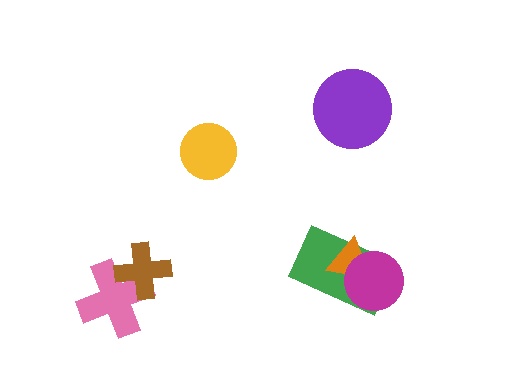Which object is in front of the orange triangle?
The magenta circle is in front of the orange triangle.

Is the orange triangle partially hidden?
Yes, it is partially covered by another shape.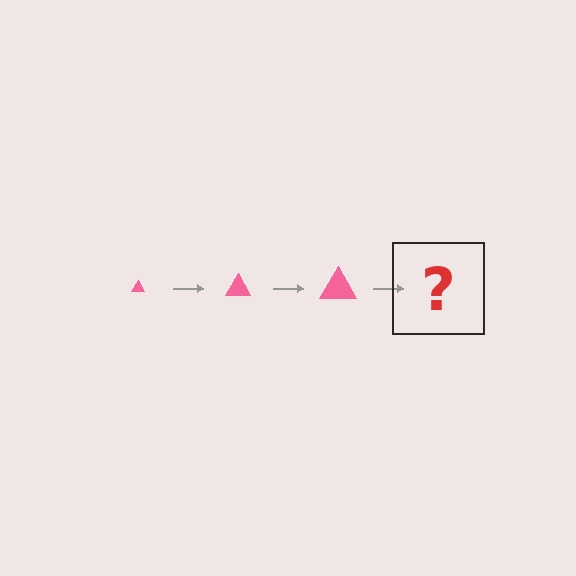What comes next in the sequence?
The next element should be a pink triangle, larger than the previous one.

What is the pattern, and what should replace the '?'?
The pattern is that the triangle gets progressively larger each step. The '?' should be a pink triangle, larger than the previous one.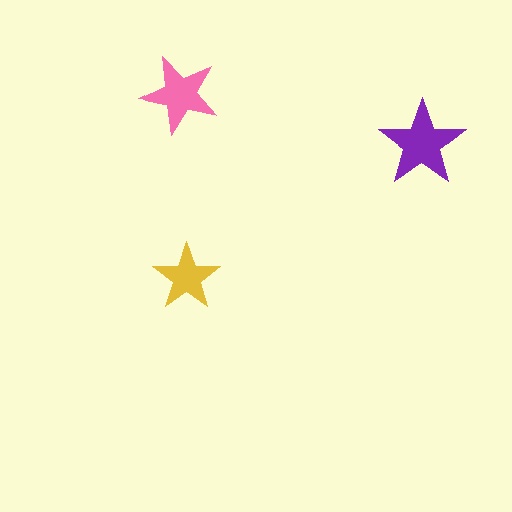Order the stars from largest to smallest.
the purple one, the pink one, the yellow one.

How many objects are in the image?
There are 3 objects in the image.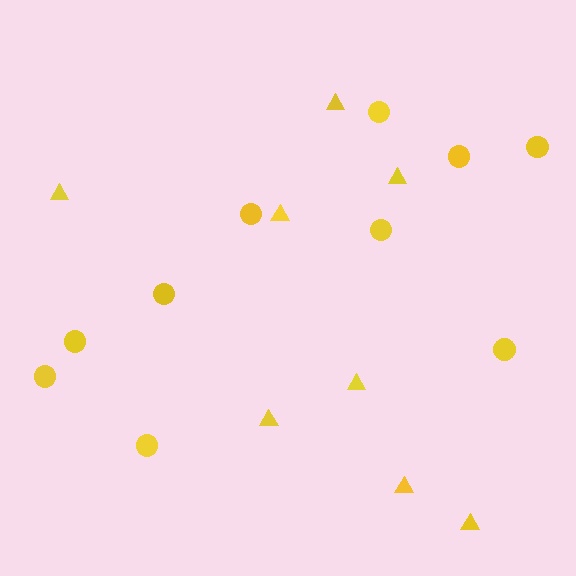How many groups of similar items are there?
There are 2 groups: one group of triangles (8) and one group of circles (10).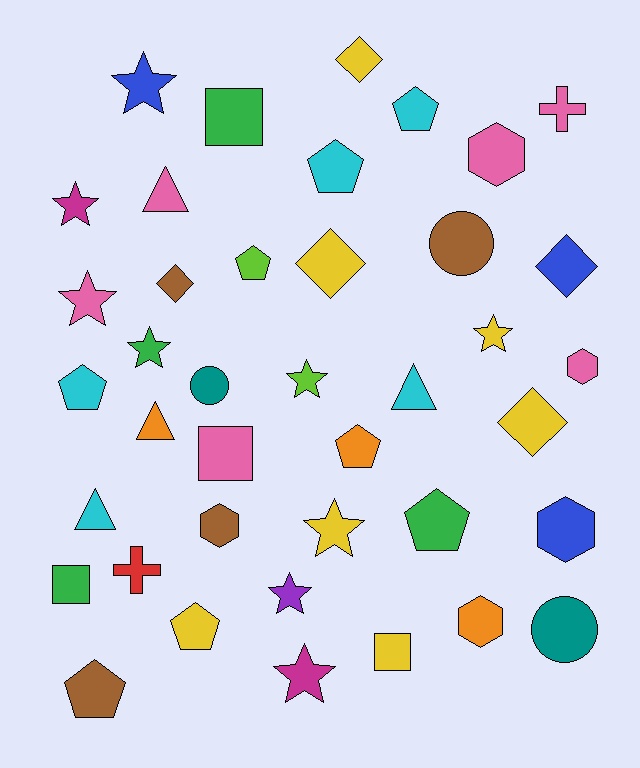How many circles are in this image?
There are 3 circles.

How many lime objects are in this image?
There are 2 lime objects.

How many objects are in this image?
There are 40 objects.